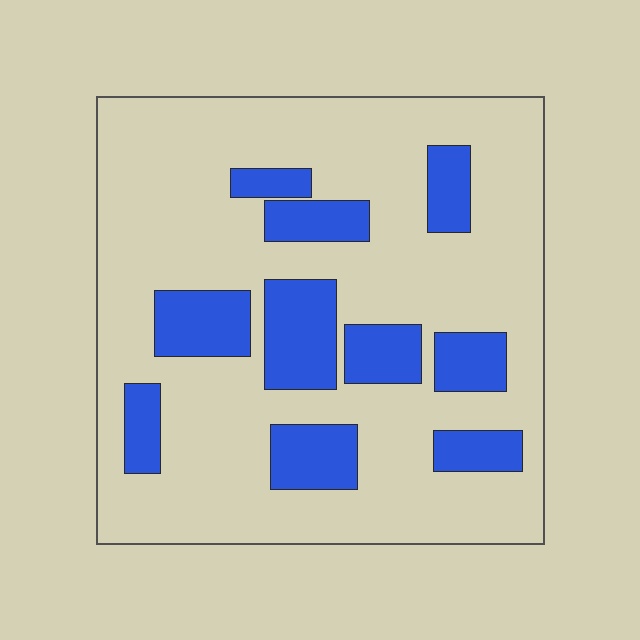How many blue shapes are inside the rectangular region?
10.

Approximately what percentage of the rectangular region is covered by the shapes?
Approximately 25%.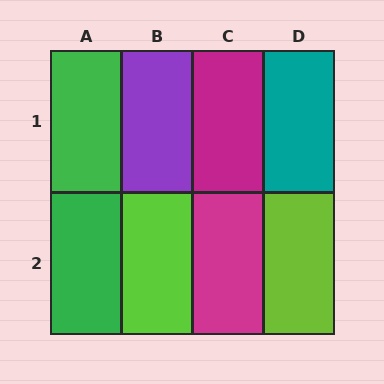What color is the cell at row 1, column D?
Teal.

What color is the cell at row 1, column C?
Magenta.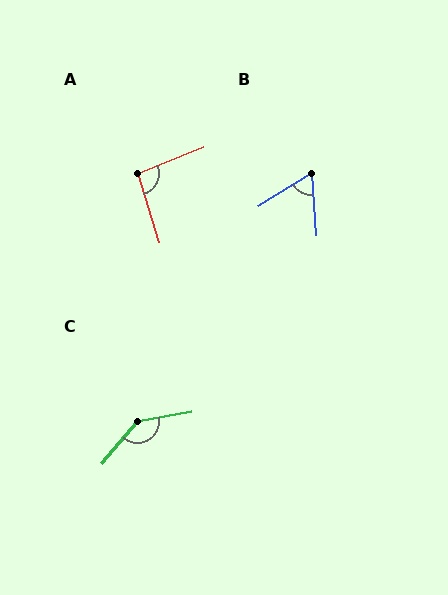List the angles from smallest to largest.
B (62°), A (95°), C (140°).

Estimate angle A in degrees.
Approximately 95 degrees.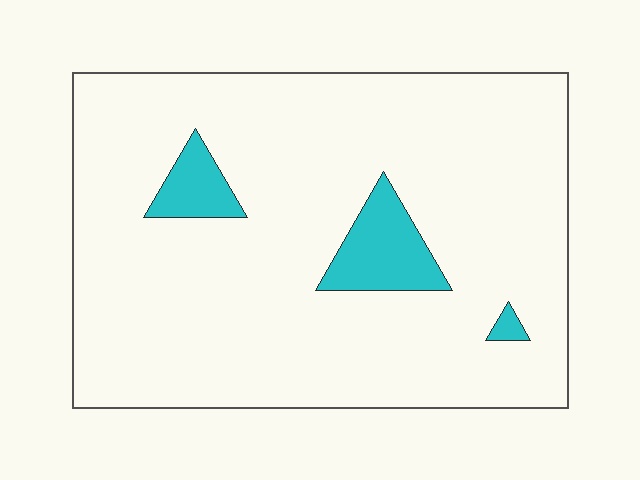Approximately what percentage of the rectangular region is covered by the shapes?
Approximately 10%.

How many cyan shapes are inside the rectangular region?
3.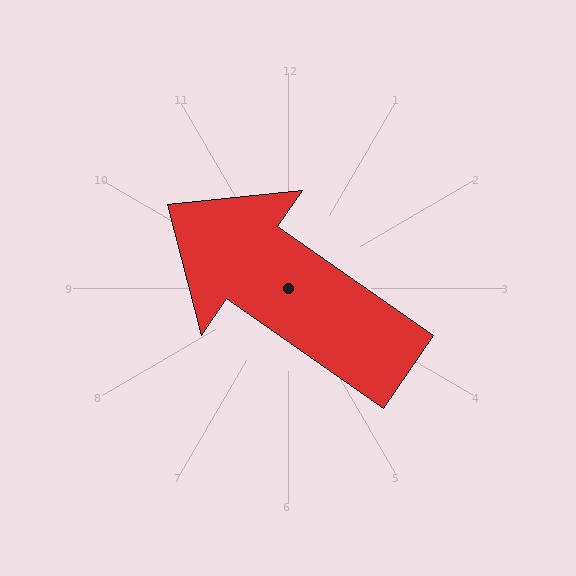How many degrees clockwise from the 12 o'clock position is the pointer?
Approximately 305 degrees.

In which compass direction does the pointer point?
Northwest.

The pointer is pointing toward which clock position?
Roughly 10 o'clock.